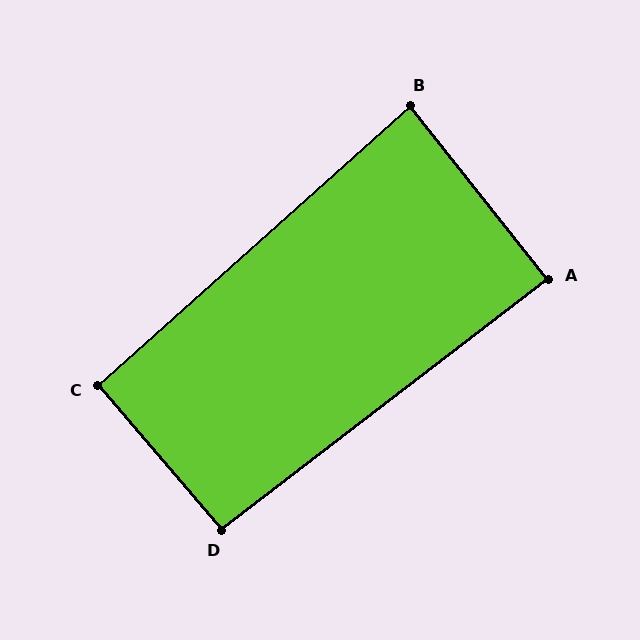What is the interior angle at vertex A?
Approximately 89 degrees (approximately right).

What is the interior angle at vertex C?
Approximately 91 degrees (approximately right).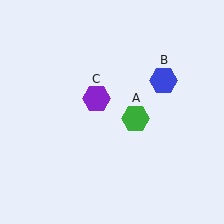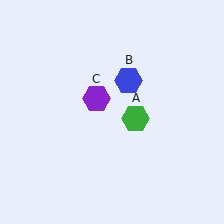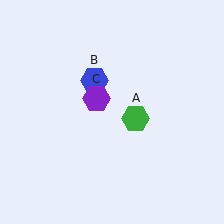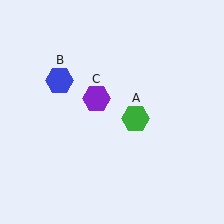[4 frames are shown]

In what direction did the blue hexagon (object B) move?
The blue hexagon (object B) moved left.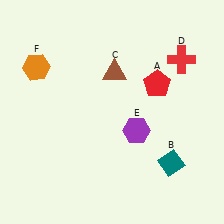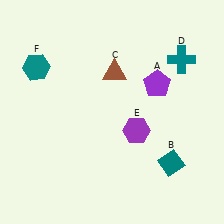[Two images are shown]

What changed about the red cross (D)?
In Image 1, D is red. In Image 2, it changed to teal.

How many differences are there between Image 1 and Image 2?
There are 3 differences between the two images.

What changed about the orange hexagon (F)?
In Image 1, F is orange. In Image 2, it changed to teal.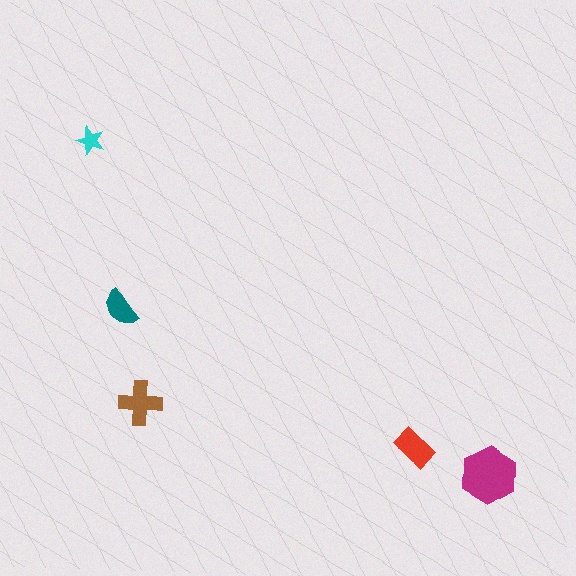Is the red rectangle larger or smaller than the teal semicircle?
Larger.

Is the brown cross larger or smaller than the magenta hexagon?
Smaller.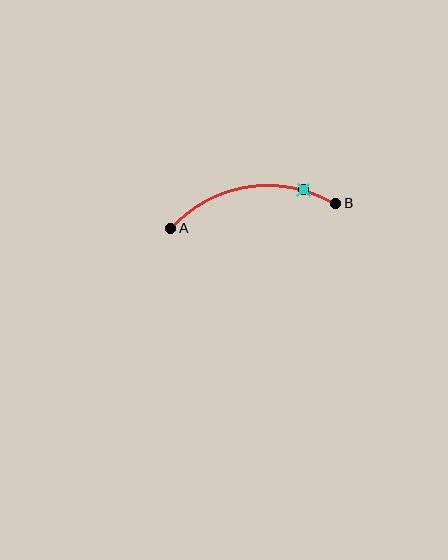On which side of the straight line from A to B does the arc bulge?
The arc bulges above the straight line connecting A and B.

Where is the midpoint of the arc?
The arc midpoint is the point on the curve farthest from the straight line joining A and B. It sits above that line.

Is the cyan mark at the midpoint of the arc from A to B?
No. The cyan mark lies on the arc but is closer to endpoint B. The arc midpoint would be at the point on the curve equidistant along the arc from both A and B.